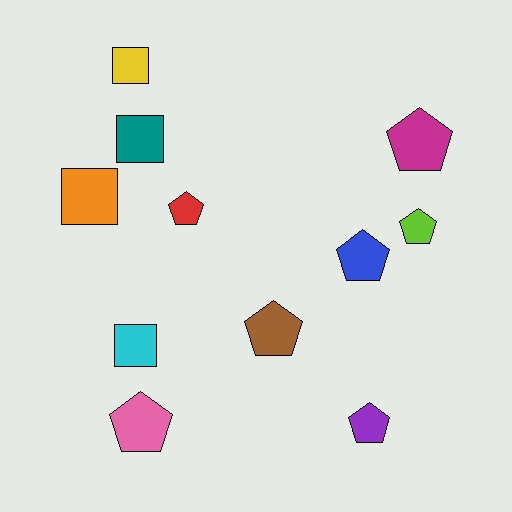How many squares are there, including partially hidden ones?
There are 4 squares.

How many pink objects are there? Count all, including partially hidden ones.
There is 1 pink object.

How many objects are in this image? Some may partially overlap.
There are 11 objects.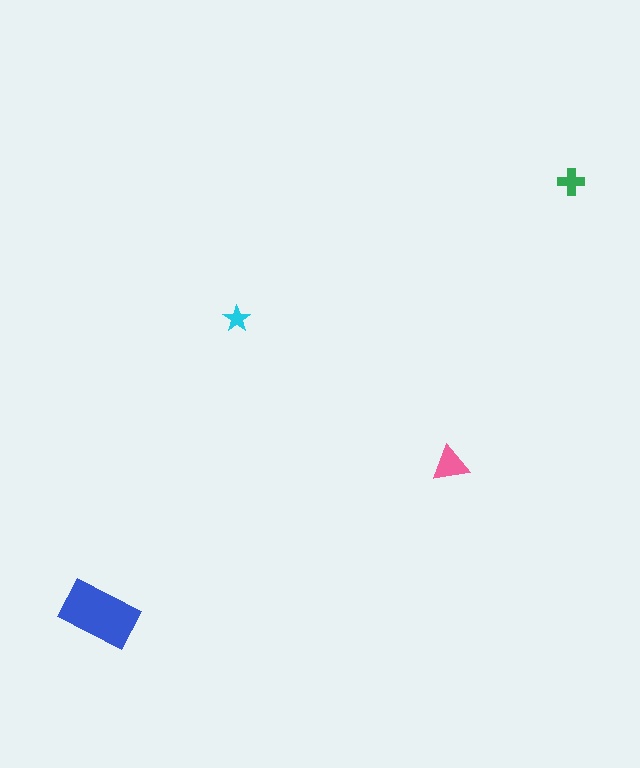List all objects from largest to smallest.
The blue rectangle, the pink triangle, the green cross, the cyan star.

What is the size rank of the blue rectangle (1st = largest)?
1st.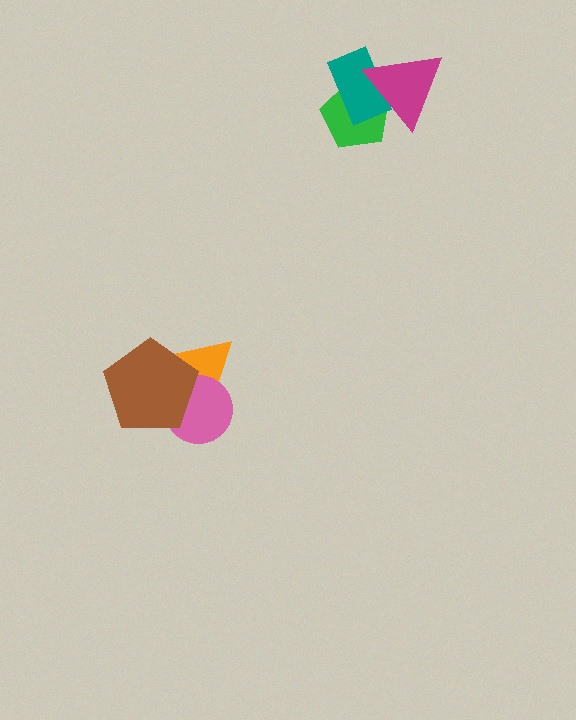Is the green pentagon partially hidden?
Yes, it is partially covered by another shape.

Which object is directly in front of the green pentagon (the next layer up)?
The teal rectangle is directly in front of the green pentagon.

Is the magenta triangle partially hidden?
No, no other shape covers it.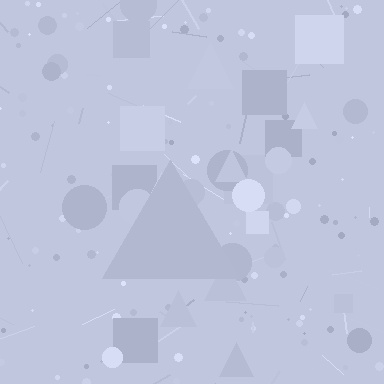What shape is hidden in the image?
A triangle is hidden in the image.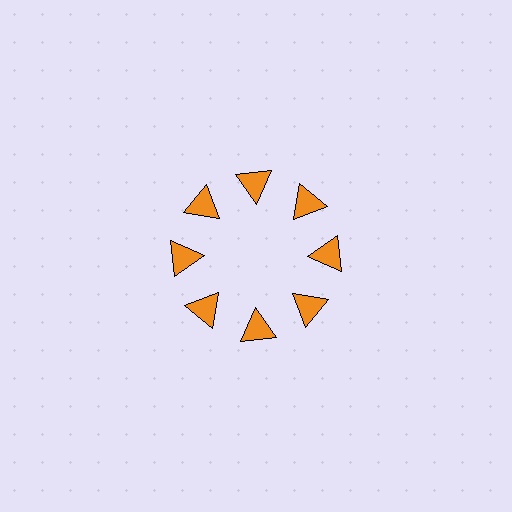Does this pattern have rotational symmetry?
Yes, this pattern has 8-fold rotational symmetry. It looks the same after rotating 45 degrees around the center.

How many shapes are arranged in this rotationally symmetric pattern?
There are 8 shapes, arranged in 8 groups of 1.